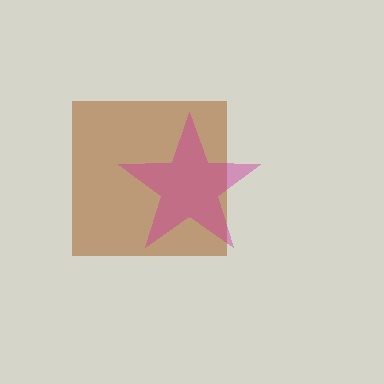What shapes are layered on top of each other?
The layered shapes are: a brown square, a magenta star.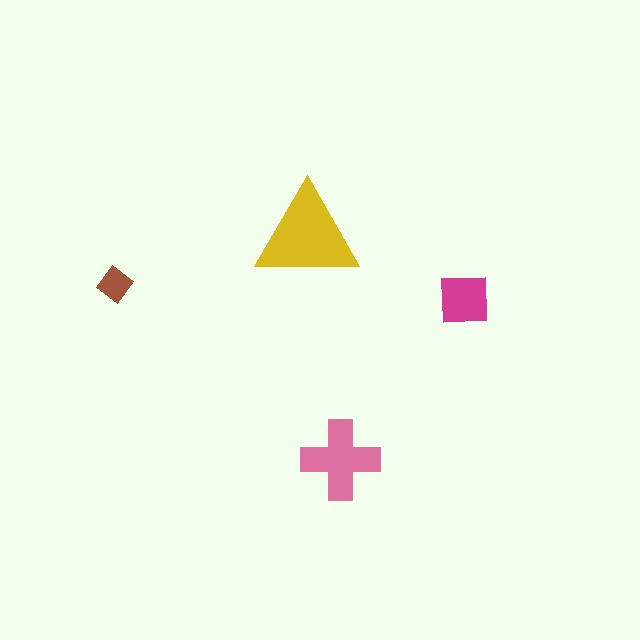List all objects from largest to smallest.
The yellow triangle, the pink cross, the magenta square, the brown diamond.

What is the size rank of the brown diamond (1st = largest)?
4th.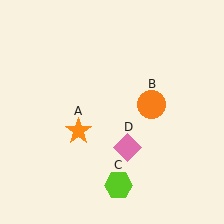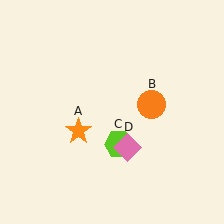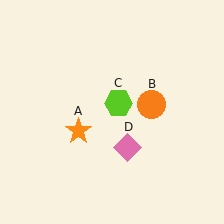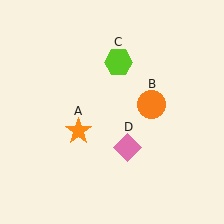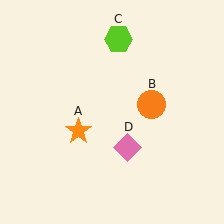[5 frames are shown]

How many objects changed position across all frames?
1 object changed position: lime hexagon (object C).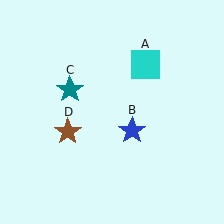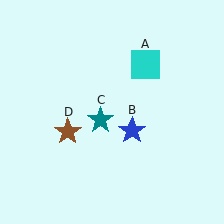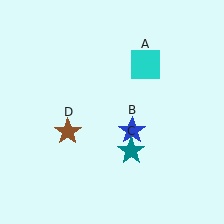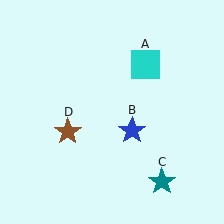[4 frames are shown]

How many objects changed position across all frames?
1 object changed position: teal star (object C).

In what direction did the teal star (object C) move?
The teal star (object C) moved down and to the right.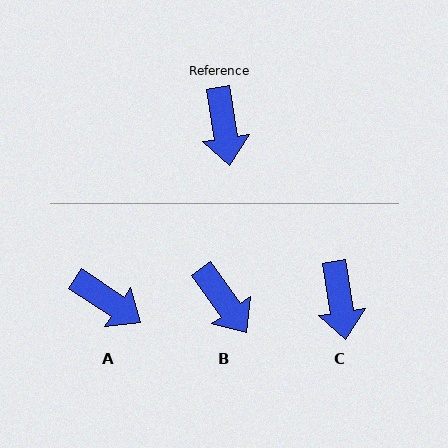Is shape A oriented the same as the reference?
No, it is off by about 48 degrees.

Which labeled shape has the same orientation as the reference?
C.